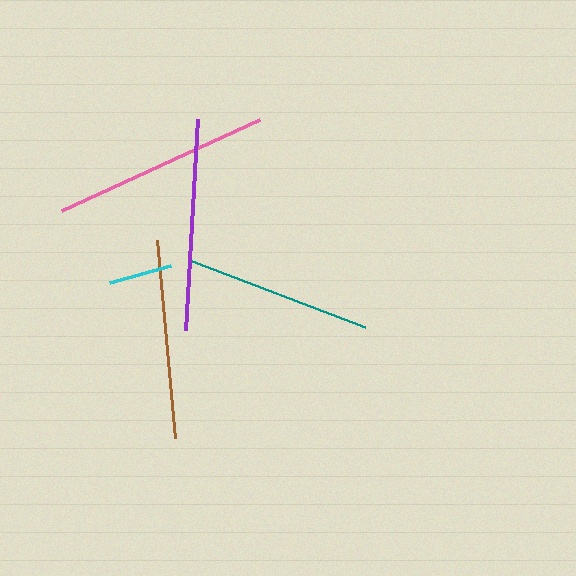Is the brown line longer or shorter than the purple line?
The purple line is longer than the brown line.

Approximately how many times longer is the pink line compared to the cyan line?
The pink line is approximately 3.4 times the length of the cyan line.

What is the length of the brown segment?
The brown segment is approximately 198 pixels long.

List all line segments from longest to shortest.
From longest to shortest: pink, purple, brown, teal, cyan.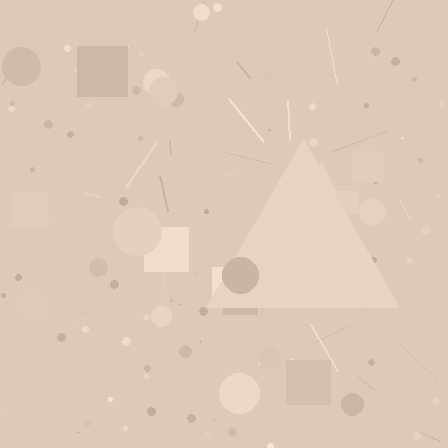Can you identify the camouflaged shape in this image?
The camouflaged shape is a triangle.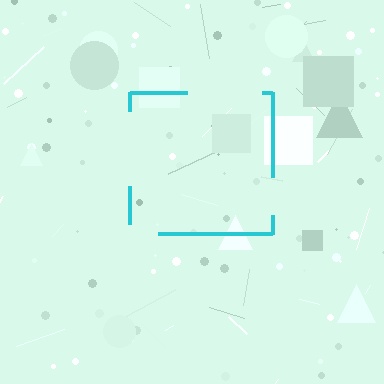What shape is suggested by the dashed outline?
The dashed outline suggests a square.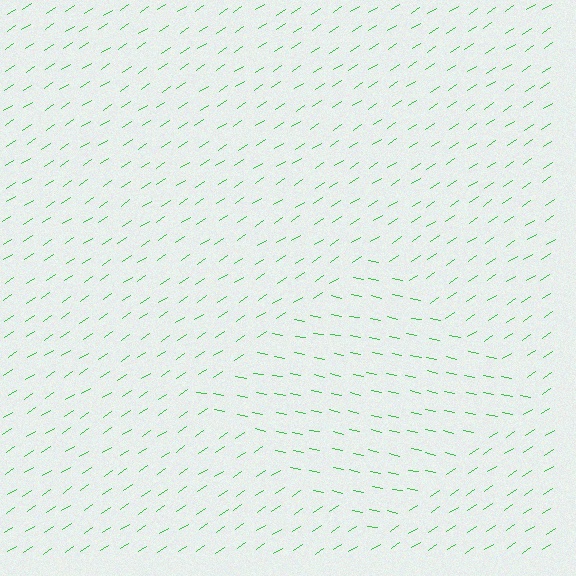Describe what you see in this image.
The image is filled with small green line segments. A diamond region in the image has lines oriented differently from the surrounding lines, creating a visible texture boundary.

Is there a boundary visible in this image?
Yes, there is a texture boundary formed by a change in line orientation.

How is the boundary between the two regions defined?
The boundary is defined purely by a change in line orientation (approximately 45 degrees difference). All lines are the same color and thickness.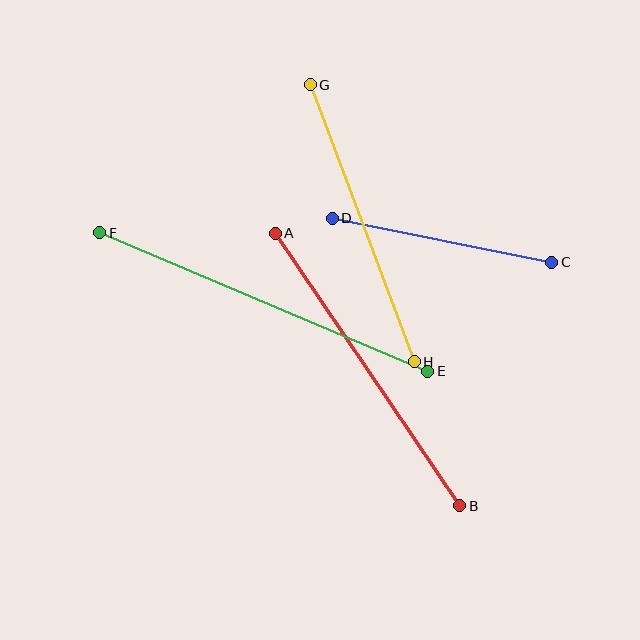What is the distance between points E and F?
The distance is approximately 356 pixels.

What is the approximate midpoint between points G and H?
The midpoint is at approximately (362, 223) pixels.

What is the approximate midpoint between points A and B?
The midpoint is at approximately (368, 369) pixels.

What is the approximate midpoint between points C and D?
The midpoint is at approximately (442, 240) pixels.